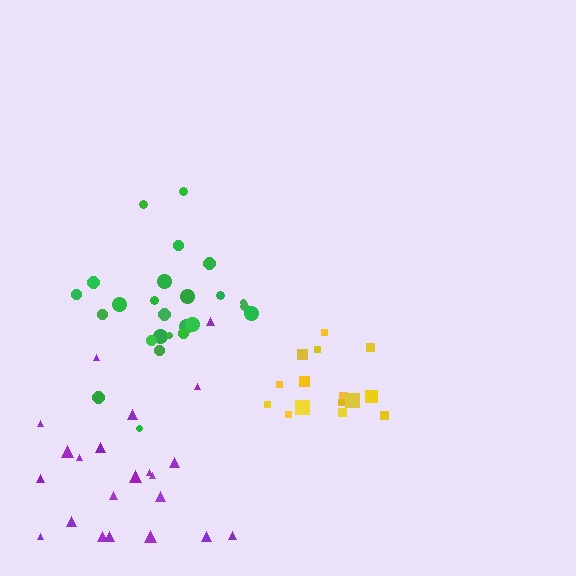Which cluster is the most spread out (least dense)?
Purple.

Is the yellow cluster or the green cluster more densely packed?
Yellow.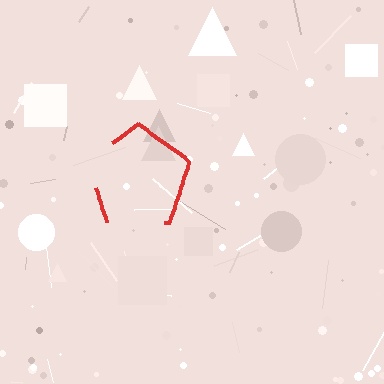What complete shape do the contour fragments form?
The contour fragments form a pentagon.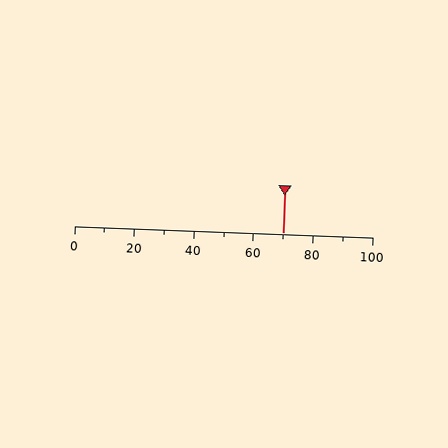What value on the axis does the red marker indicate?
The marker indicates approximately 70.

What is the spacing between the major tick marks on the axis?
The major ticks are spaced 20 apart.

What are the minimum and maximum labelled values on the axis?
The axis runs from 0 to 100.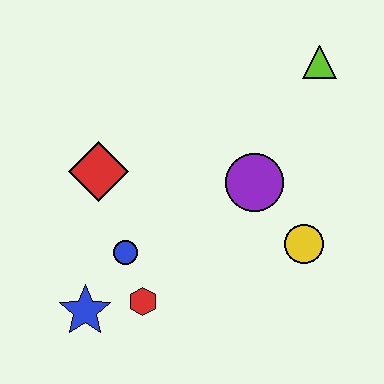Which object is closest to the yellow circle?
The purple circle is closest to the yellow circle.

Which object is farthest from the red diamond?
The lime triangle is farthest from the red diamond.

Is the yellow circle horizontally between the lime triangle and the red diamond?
Yes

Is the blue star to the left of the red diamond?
Yes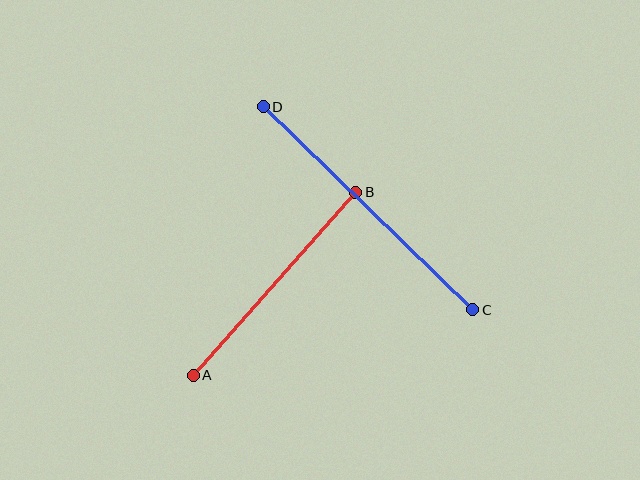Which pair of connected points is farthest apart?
Points C and D are farthest apart.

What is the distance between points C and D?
The distance is approximately 291 pixels.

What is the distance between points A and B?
The distance is approximately 245 pixels.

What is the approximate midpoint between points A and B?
The midpoint is at approximately (274, 284) pixels.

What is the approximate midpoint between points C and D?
The midpoint is at approximately (368, 208) pixels.